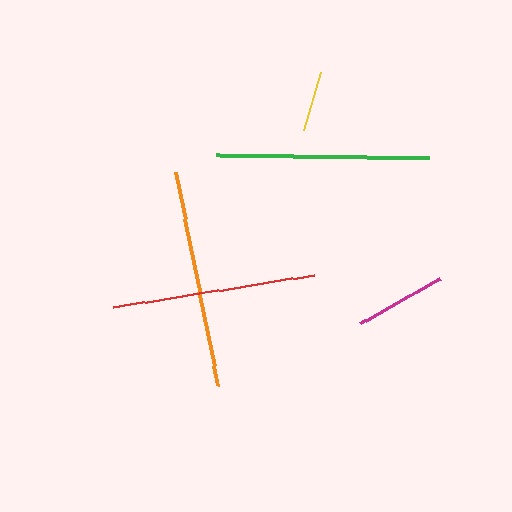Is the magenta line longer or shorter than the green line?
The green line is longer than the magenta line.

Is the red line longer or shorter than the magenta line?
The red line is longer than the magenta line.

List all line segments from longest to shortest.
From longest to shortest: orange, green, red, magenta, yellow.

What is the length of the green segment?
The green segment is approximately 213 pixels long.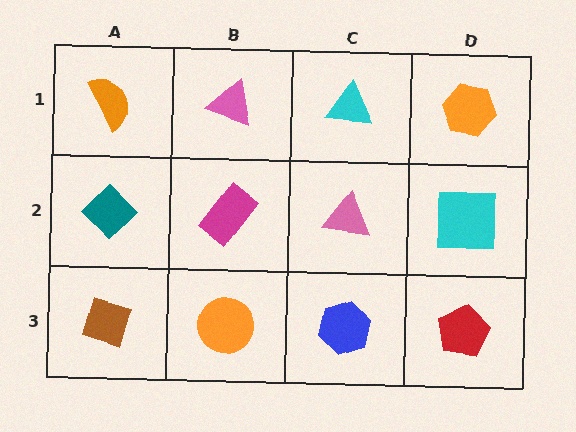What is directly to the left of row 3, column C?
An orange circle.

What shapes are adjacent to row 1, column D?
A cyan square (row 2, column D), a cyan triangle (row 1, column C).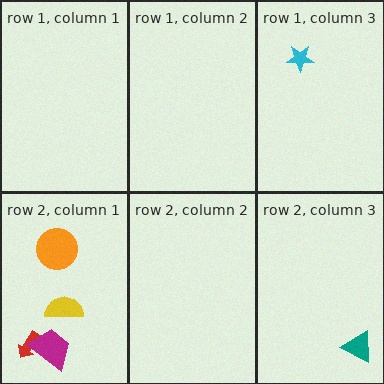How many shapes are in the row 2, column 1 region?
4.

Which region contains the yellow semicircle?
The row 2, column 1 region.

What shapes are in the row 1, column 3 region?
The cyan star.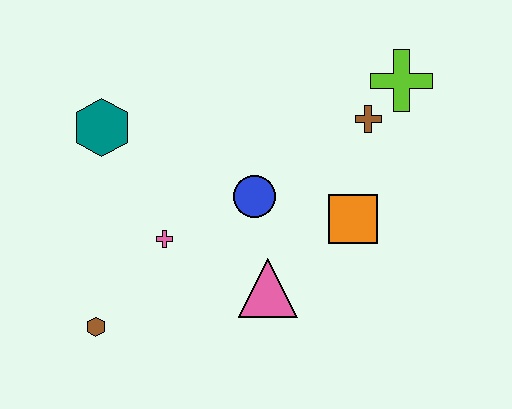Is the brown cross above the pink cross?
Yes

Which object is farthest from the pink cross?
The lime cross is farthest from the pink cross.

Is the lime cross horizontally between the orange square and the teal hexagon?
No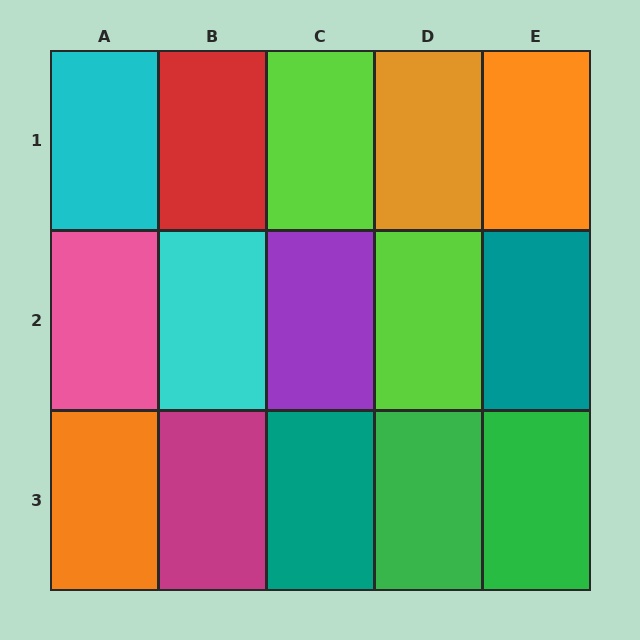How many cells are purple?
1 cell is purple.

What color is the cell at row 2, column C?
Purple.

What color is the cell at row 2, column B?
Cyan.